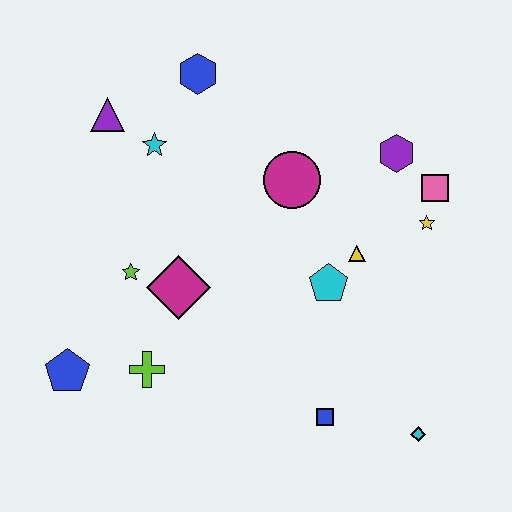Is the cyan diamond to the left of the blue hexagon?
No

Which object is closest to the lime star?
The magenta diamond is closest to the lime star.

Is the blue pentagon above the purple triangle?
No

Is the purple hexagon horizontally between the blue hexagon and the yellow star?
Yes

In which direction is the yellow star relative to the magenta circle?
The yellow star is to the right of the magenta circle.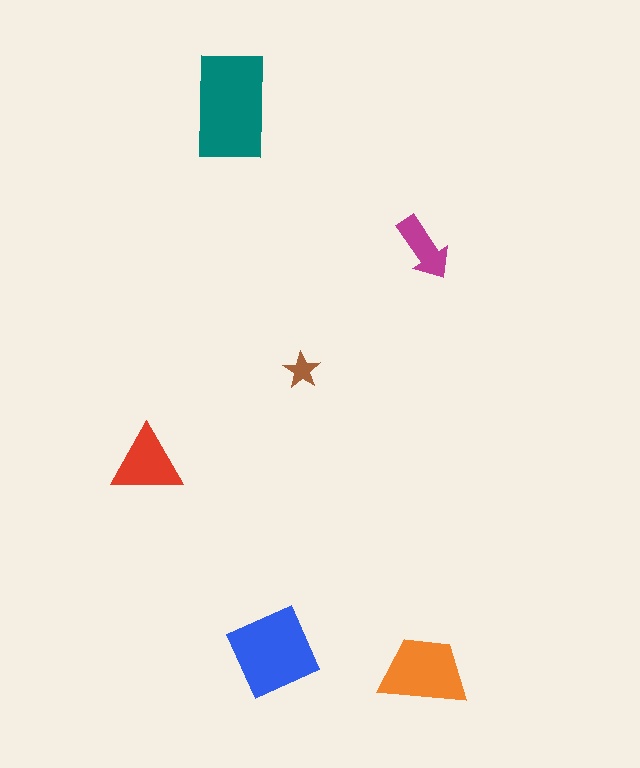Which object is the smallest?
The brown star.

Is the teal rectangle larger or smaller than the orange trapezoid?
Larger.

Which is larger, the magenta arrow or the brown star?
The magenta arrow.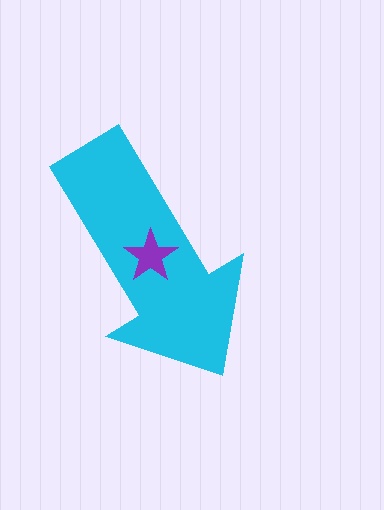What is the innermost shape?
The purple star.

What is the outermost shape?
The cyan arrow.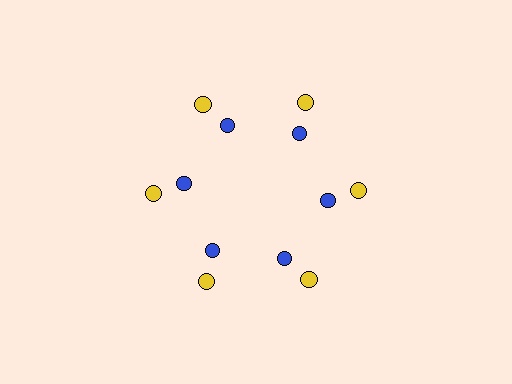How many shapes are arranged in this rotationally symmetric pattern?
There are 12 shapes, arranged in 6 groups of 2.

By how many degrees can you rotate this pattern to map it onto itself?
The pattern maps onto itself every 60 degrees of rotation.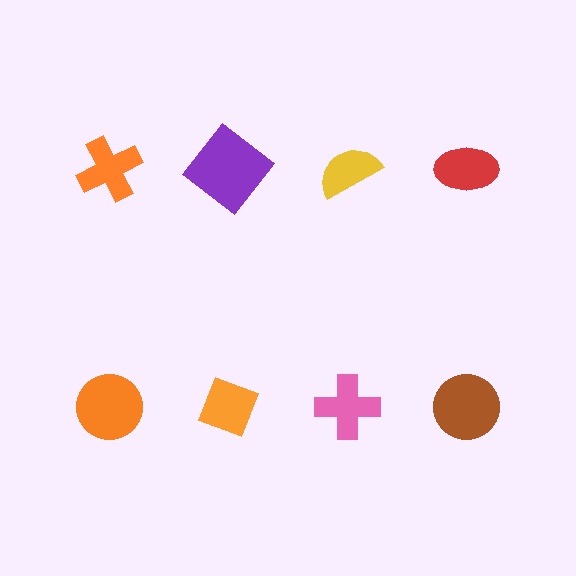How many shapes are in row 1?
4 shapes.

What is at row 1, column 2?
A purple diamond.